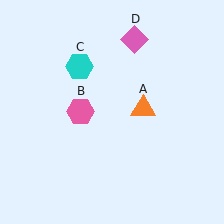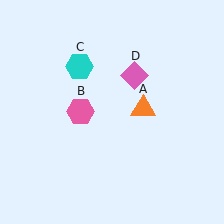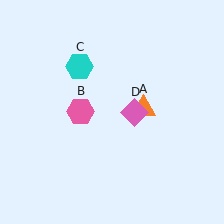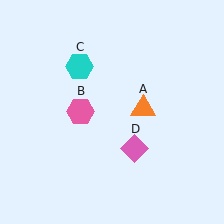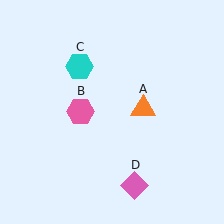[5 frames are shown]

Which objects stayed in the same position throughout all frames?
Orange triangle (object A) and pink hexagon (object B) and cyan hexagon (object C) remained stationary.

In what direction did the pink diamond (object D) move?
The pink diamond (object D) moved down.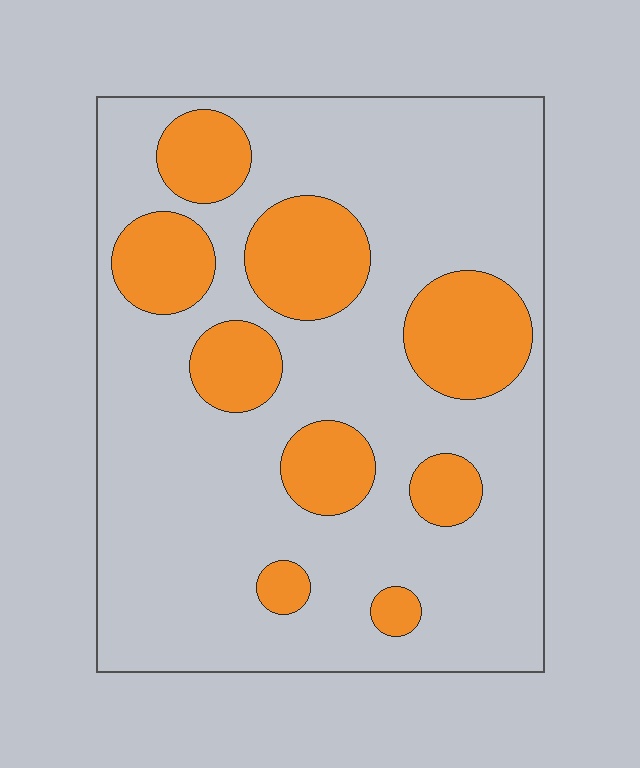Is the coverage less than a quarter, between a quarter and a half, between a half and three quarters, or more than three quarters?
Less than a quarter.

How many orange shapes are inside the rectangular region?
9.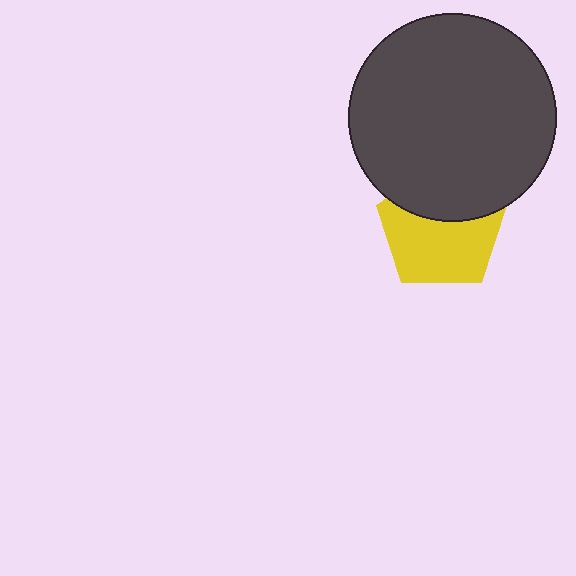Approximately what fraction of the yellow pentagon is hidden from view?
Roughly 38% of the yellow pentagon is hidden behind the dark gray circle.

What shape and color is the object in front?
The object in front is a dark gray circle.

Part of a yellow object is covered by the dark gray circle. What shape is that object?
It is a pentagon.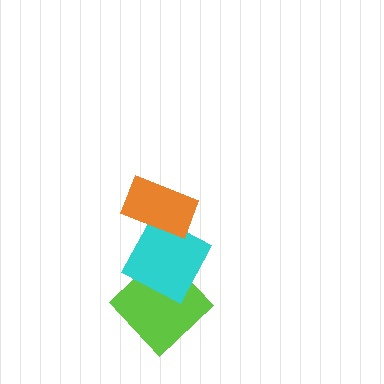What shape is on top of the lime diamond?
The cyan square is on top of the lime diamond.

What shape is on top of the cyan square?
The orange rectangle is on top of the cyan square.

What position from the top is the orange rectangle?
The orange rectangle is 1st from the top.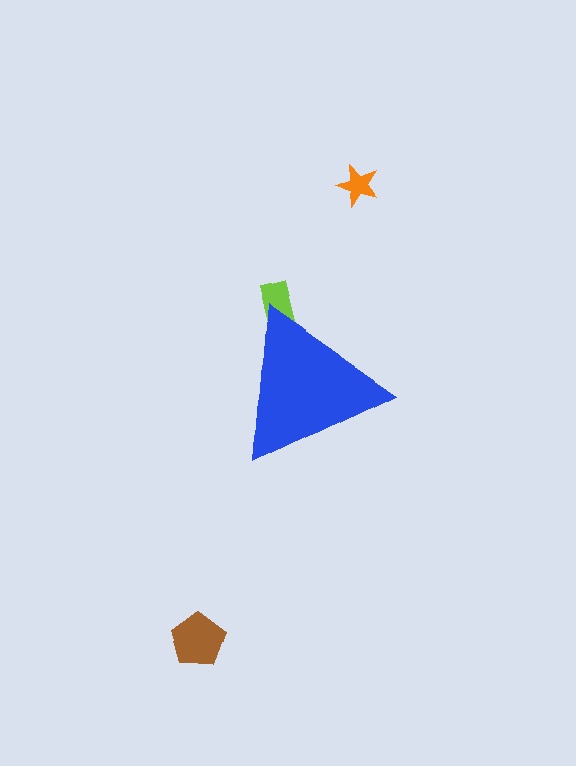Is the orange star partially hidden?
No, the orange star is fully visible.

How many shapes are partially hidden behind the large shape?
1 shape is partially hidden.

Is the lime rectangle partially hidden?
Yes, the lime rectangle is partially hidden behind the blue triangle.